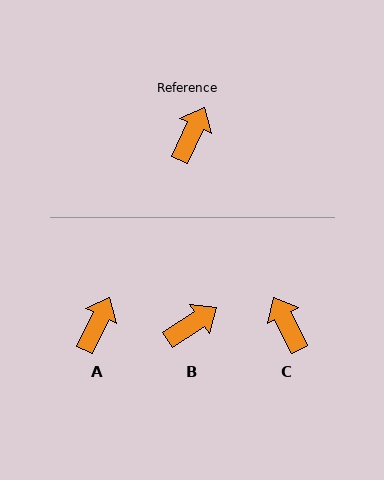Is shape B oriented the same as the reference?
No, it is off by about 31 degrees.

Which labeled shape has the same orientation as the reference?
A.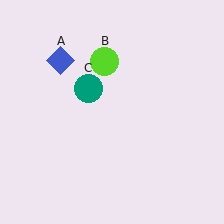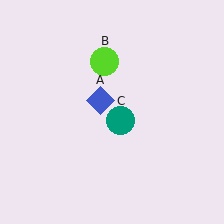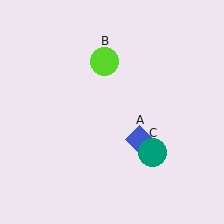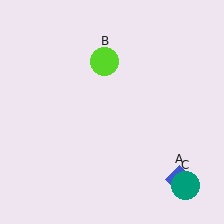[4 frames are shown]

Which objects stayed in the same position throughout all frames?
Lime circle (object B) remained stationary.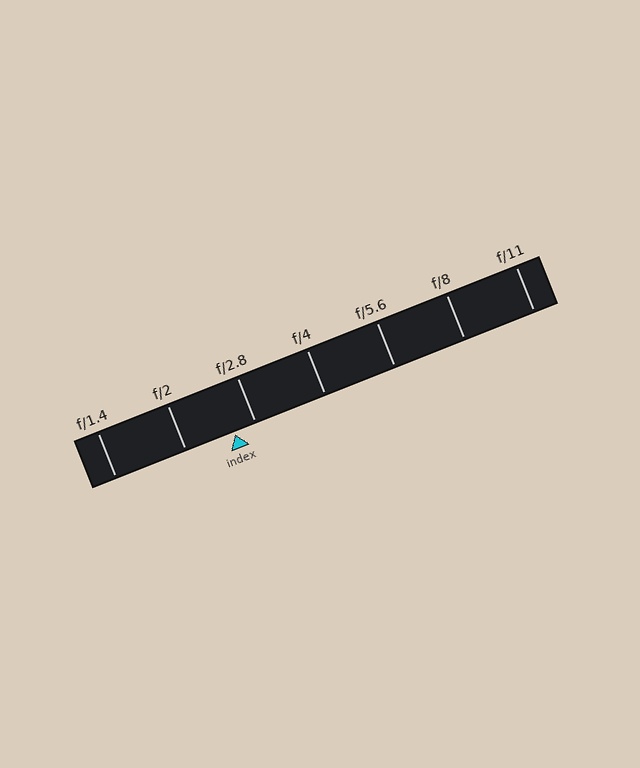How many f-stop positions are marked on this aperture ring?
There are 7 f-stop positions marked.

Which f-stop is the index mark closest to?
The index mark is closest to f/2.8.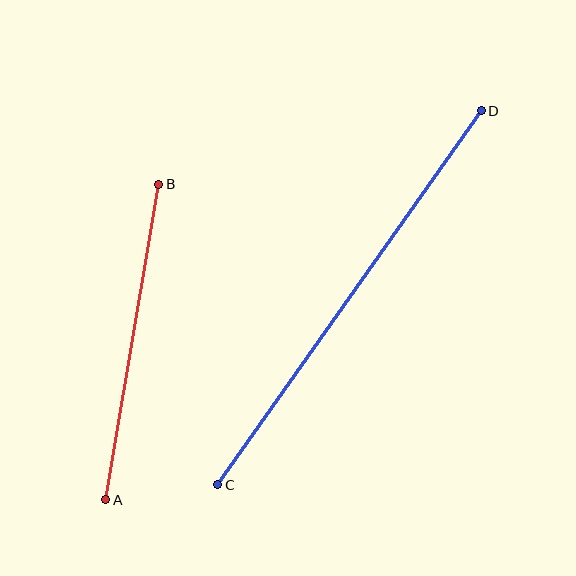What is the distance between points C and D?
The distance is approximately 458 pixels.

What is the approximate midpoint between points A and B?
The midpoint is at approximately (132, 342) pixels.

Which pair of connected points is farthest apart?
Points C and D are farthest apart.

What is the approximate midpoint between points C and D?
The midpoint is at approximately (349, 298) pixels.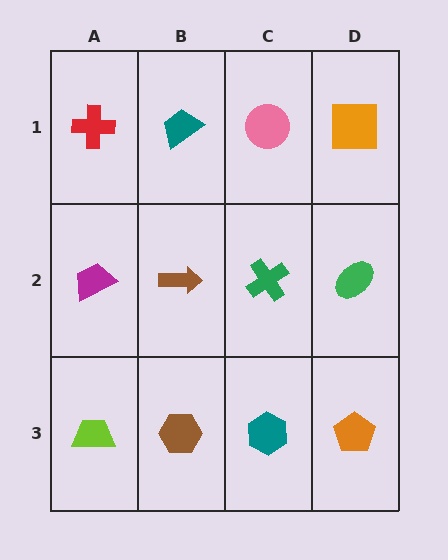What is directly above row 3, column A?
A magenta trapezoid.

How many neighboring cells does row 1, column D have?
2.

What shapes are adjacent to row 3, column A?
A magenta trapezoid (row 2, column A), a brown hexagon (row 3, column B).